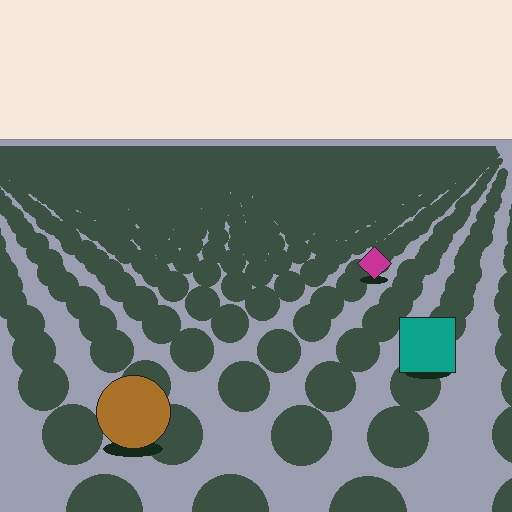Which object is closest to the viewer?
The brown circle is closest. The texture marks near it are larger and more spread out.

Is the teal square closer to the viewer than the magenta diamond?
Yes. The teal square is closer — you can tell from the texture gradient: the ground texture is coarser near it.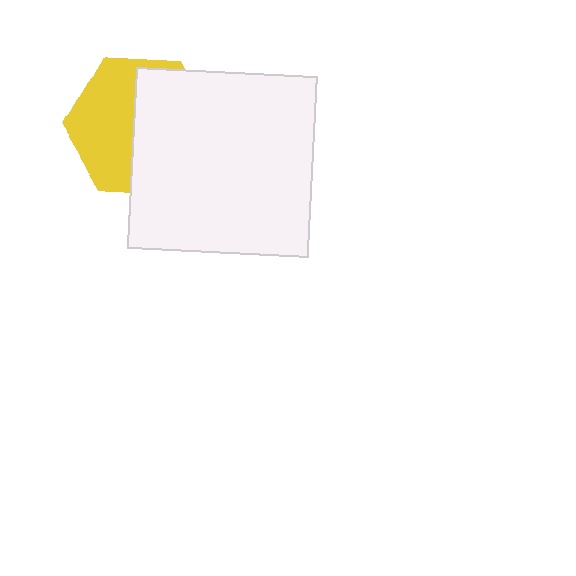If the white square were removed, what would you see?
You would see the complete yellow hexagon.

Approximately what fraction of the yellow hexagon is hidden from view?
Roughly 53% of the yellow hexagon is hidden behind the white square.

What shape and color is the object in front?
The object in front is a white square.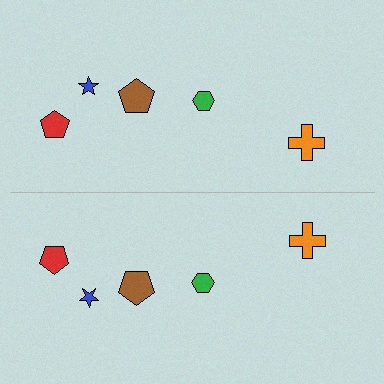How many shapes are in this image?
There are 10 shapes in this image.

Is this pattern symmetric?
Yes, this pattern has bilateral (reflection) symmetry.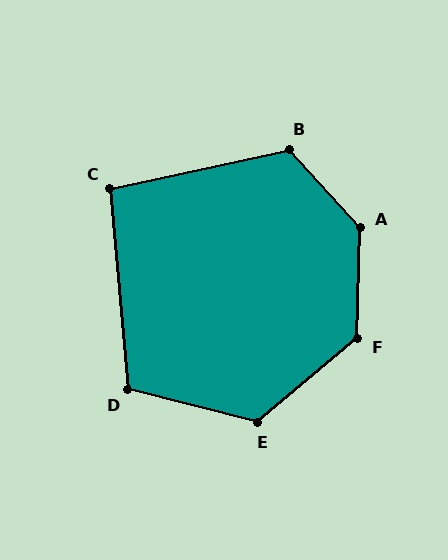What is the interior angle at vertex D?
Approximately 109 degrees (obtuse).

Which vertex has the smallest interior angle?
C, at approximately 97 degrees.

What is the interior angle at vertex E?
Approximately 126 degrees (obtuse).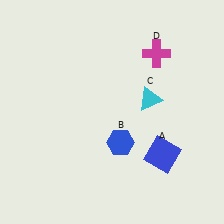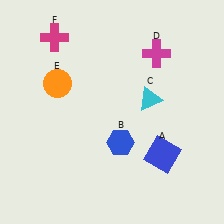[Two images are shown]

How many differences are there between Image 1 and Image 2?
There are 2 differences between the two images.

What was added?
An orange circle (E), a magenta cross (F) were added in Image 2.